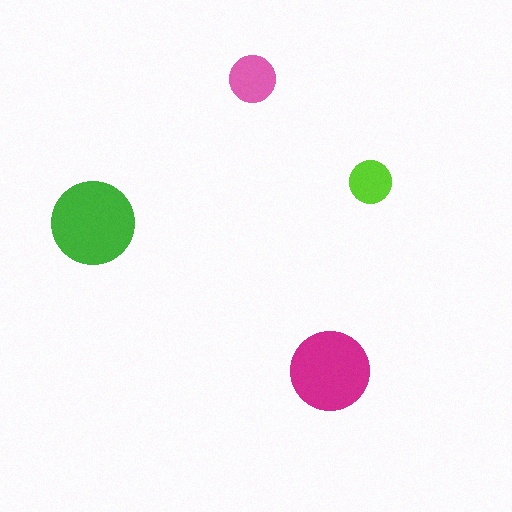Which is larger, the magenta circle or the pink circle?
The magenta one.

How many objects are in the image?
There are 4 objects in the image.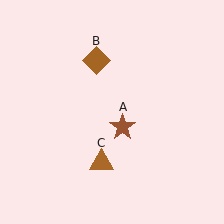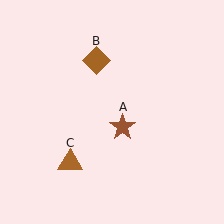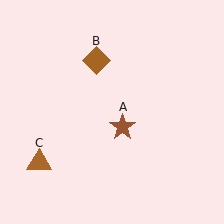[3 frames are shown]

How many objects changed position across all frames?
1 object changed position: brown triangle (object C).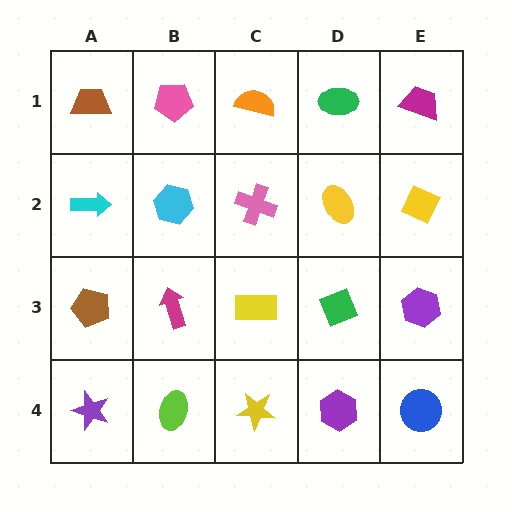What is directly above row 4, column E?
A purple hexagon.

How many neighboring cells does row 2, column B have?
4.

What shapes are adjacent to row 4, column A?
A brown pentagon (row 3, column A), a lime ellipse (row 4, column B).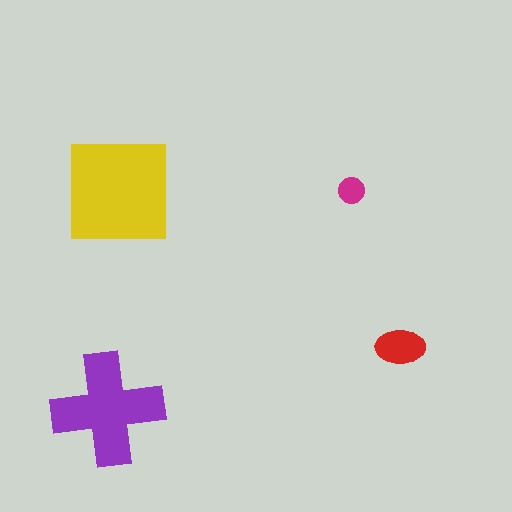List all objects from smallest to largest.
The magenta circle, the red ellipse, the purple cross, the yellow square.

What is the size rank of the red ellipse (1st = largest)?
3rd.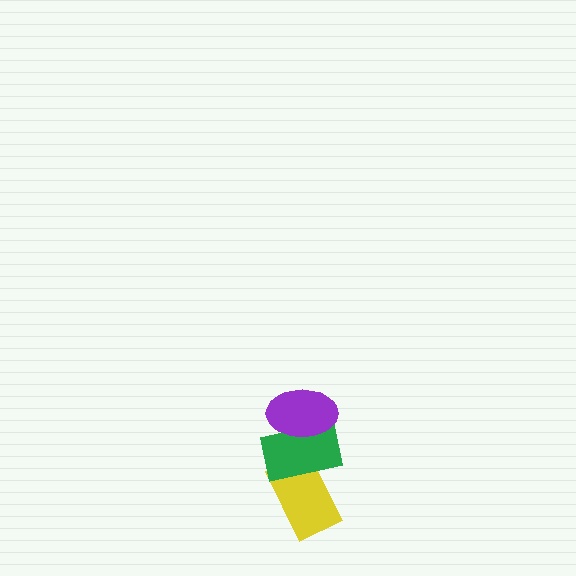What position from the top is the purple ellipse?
The purple ellipse is 1st from the top.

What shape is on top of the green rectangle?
The purple ellipse is on top of the green rectangle.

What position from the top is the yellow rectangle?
The yellow rectangle is 3rd from the top.